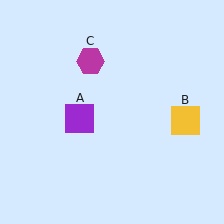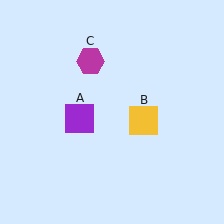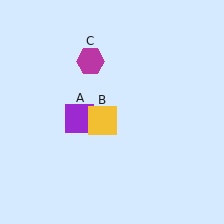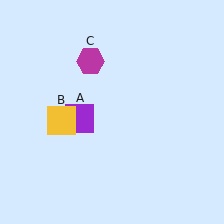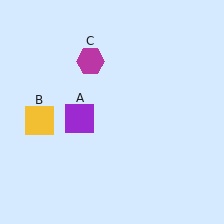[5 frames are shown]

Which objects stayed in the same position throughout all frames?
Purple square (object A) and magenta hexagon (object C) remained stationary.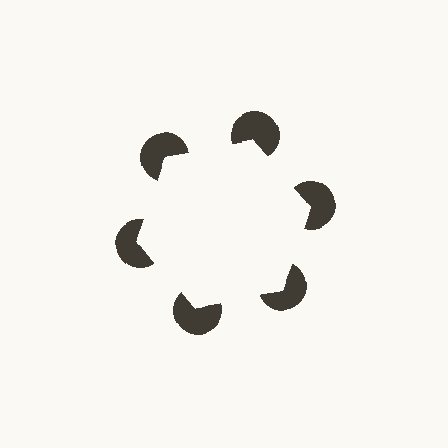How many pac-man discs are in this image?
There are 6 — one at each vertex of the illusory hexagon.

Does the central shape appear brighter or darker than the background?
It typically appears slightly brighter than the background, even though no actual brightness change is drawn.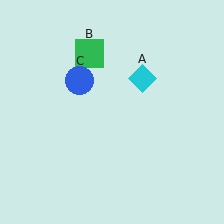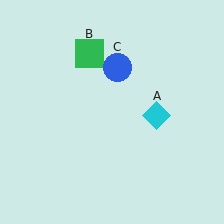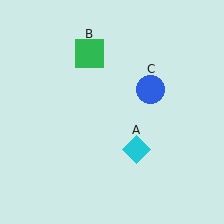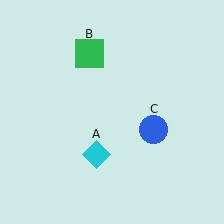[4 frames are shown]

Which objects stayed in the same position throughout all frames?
Green square (object B) remained stationary.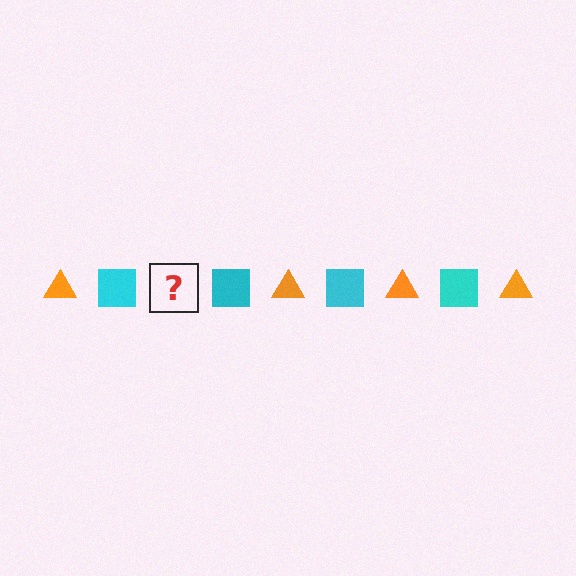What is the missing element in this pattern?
The missing element is an orange triangle.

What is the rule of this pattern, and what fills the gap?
The rule is that the pattern alternates between orange triangle and cyan square. The gap should be filled with an orange triangle.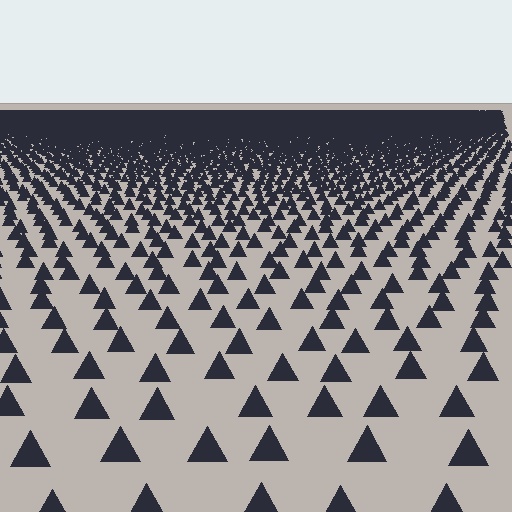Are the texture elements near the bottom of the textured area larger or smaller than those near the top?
Larger. Near the bottom, elements are closer to the viewer and appear at a bigger on-screen size.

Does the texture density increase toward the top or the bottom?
Density increases toward the top.